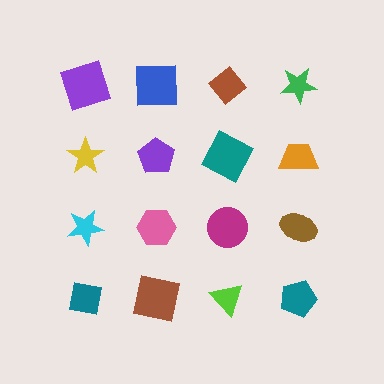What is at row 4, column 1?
A teal square.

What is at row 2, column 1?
A yellow star.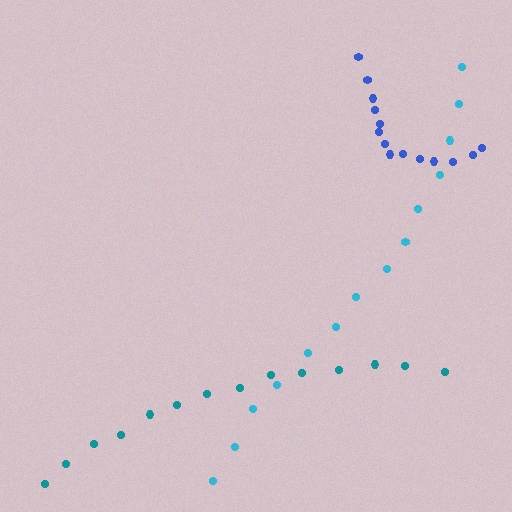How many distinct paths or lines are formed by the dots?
There are 3 distinct paths.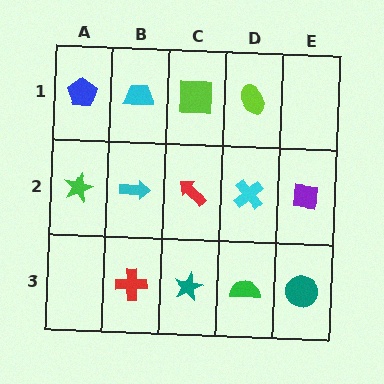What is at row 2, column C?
A red arrow.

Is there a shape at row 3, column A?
No, that cell is empty.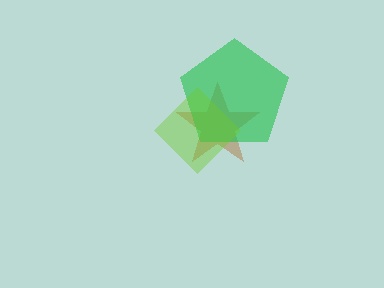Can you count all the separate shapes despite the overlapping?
Yes, there are 3 separate shapes.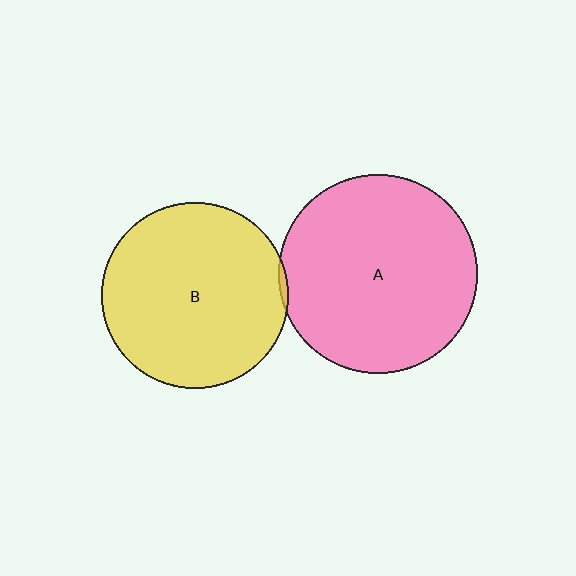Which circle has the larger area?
Circle A (pink).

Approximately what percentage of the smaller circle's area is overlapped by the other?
Approximately 5%.